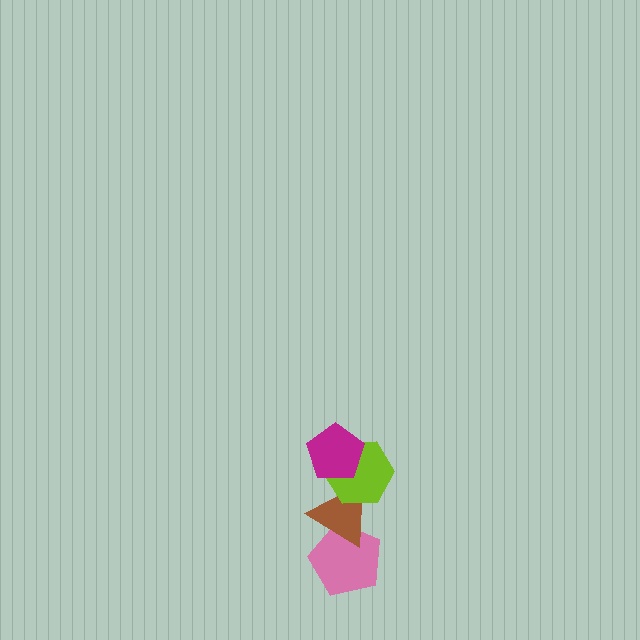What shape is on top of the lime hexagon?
The magenta pentagon is on top of the lime hexagon.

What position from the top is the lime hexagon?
The lime hexagon is 2nd from the top.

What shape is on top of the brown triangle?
The lime hexagon is on top of the brown triangle.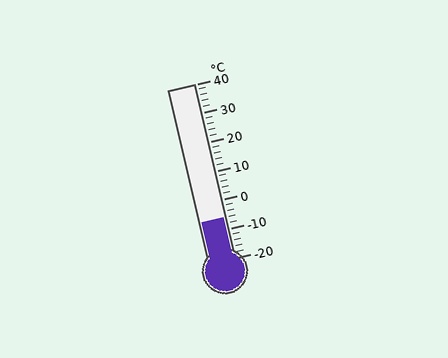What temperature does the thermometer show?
The thermometer shows approximately -6°C.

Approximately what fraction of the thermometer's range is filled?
The thermometer is filled to approximately 25% of its range.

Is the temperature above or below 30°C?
The temperature is below 30°C.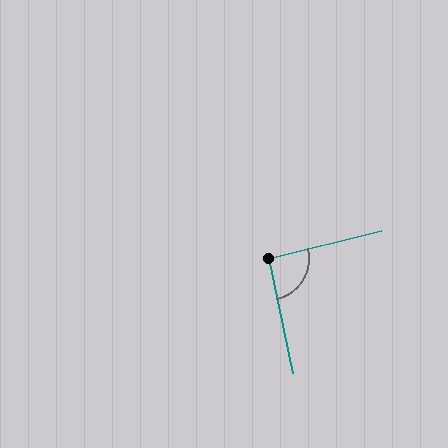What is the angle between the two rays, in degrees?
Approximately 92 degrees.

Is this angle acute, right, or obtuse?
It is approximately a right angle.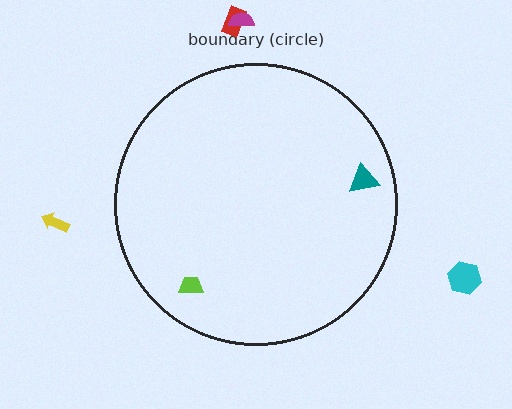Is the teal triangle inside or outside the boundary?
Inside.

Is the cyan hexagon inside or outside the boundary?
Outside.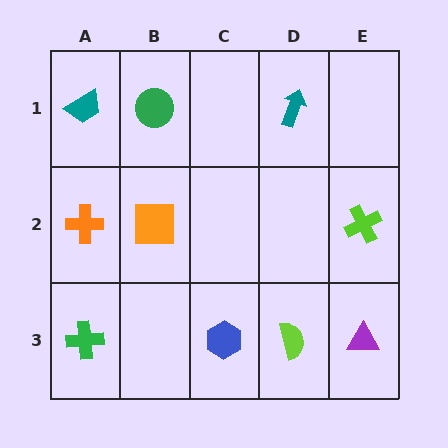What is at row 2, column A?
An orange cross.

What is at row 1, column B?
A green circle.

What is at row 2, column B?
An orange square.